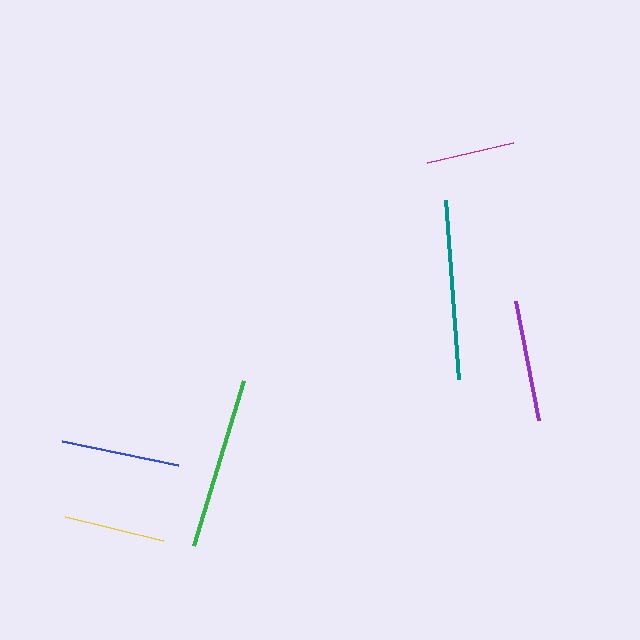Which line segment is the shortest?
The magenta line is the shortest at approximately 88 pixels.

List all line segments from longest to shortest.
From longest to shortest: teal, green, purple, blue, yellow, magenta.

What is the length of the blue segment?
The blue segment is approximately 118 pixels long.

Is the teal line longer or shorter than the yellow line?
The teal line is longer than the yellow line.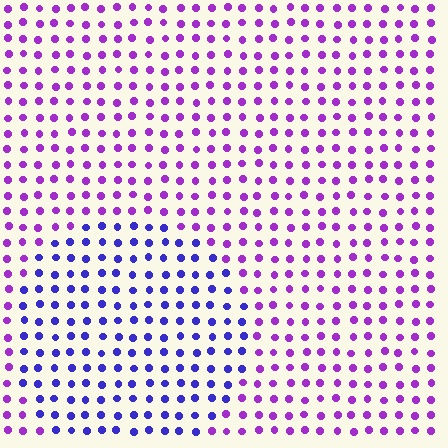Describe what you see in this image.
The image is filled with small purple elements in a uniform arrangement. A circle-shaped region is visible where the elements are tinted to a slightly different hue, forming a subtle color boundary.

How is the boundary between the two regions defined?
The boundary is defined purely by a slight shift in hue (about 40 degrees). Spacing, size, and orientation are identical on both sides.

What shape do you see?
I see a circle.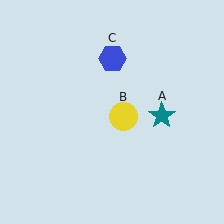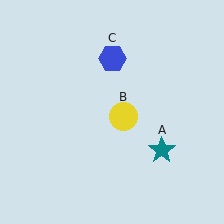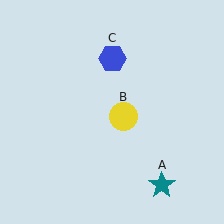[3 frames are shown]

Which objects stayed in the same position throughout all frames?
Yellow circle (object B) and blue hexagon (object C) remained stationary.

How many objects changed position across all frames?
1 object changed position: teal star (object A).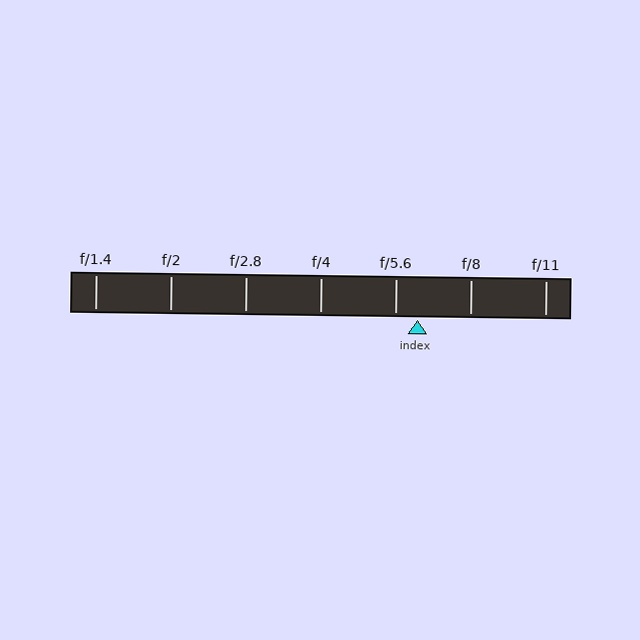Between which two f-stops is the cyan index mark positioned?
The index mark is between f/5.6 and f/8.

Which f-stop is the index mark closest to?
The index mark is closest to f/5.6.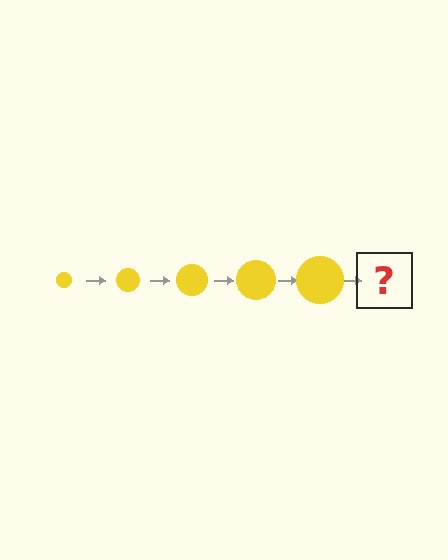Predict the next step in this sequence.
The next step is a yellow circle, larger than the previous one.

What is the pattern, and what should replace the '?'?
The pattern is that the circle gets progressively larger each step. The '?' should be a yellow circle, larger than the previous one.